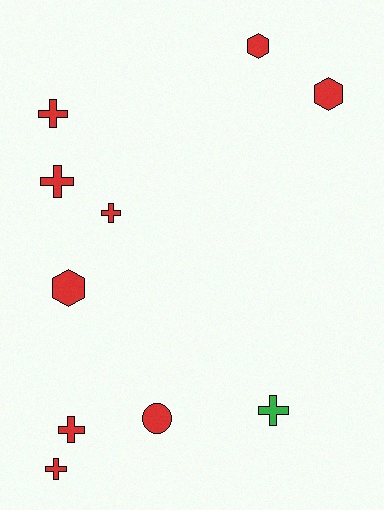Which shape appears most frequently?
Cross, with 6 objects.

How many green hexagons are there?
There are no green hexagons.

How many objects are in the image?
There are 10 objects.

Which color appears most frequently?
Red, with 9 objects.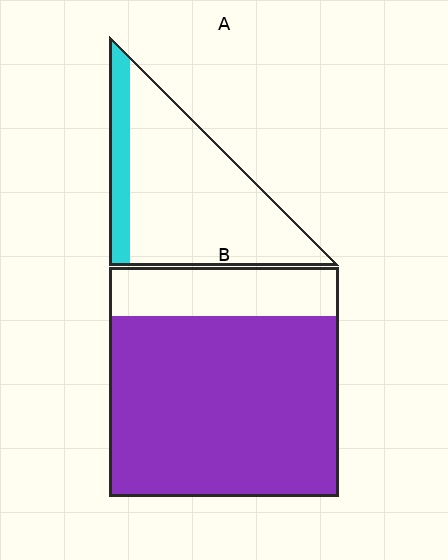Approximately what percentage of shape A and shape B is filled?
A is approximately 15% and B is approximately 80%.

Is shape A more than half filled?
No.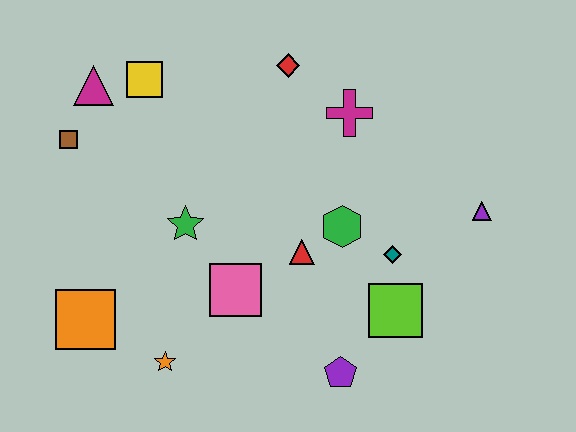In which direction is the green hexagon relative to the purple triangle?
The green hexagon is to the left of the purple triangle.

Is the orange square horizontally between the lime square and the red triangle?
No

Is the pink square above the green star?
No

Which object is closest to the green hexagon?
The red triangle is closest to the green hexagon.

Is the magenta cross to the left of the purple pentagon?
No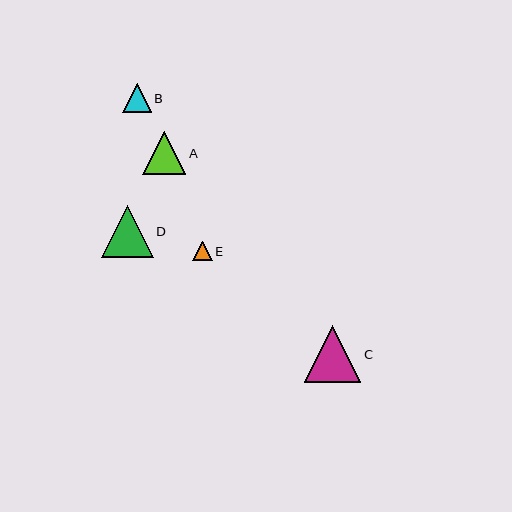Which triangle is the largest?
Triangle C is the largest with a size of approximately 56 pixels.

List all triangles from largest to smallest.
From largest to smallest: C, D, A, B, E.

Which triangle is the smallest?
Triangle E is the smallest with a size of approximately 20 pixels.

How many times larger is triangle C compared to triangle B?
Triangle C is approximately 2.0 times the size of triangle B.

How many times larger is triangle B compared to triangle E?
Triangle B is approximately 1.4 times the size of triangle E.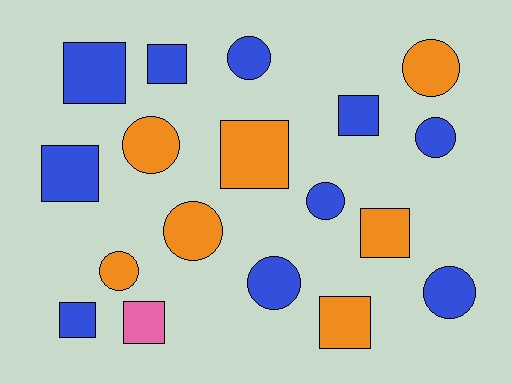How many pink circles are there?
There are no pink circles.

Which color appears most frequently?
Blue, with 10 objects.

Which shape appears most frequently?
Square, with 9 objects.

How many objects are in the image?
There are 18 objects.